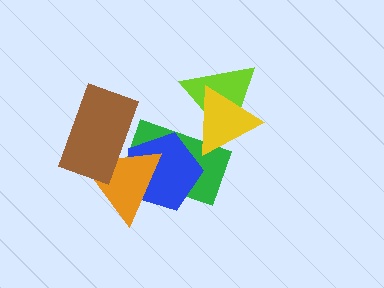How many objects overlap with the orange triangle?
3 objects overlap with the orange triangle.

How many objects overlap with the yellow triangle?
2 objects overlap with the yellow triangle.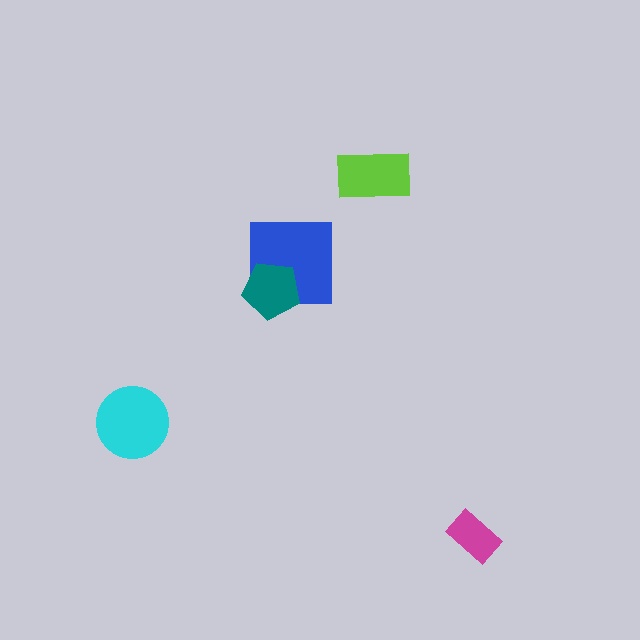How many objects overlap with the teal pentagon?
1 object overlaps with the teal pentagon.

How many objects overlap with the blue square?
1 object overlaps with the blue square.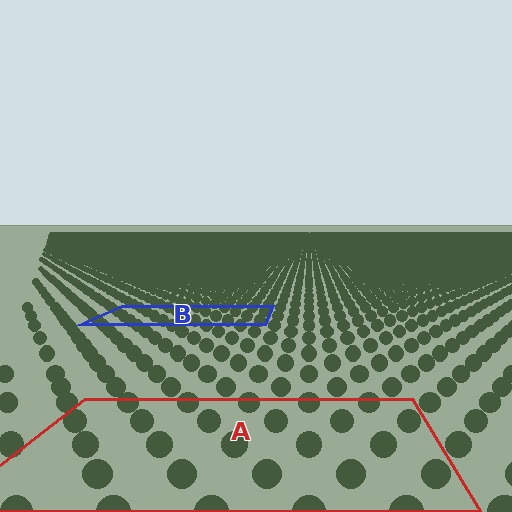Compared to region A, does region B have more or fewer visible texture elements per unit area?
Region B has more texture elements per unit area — they are packed more densely because it is farther away.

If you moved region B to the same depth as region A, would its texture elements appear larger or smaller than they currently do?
They would appear larger. At a closer depth, the same texture elements are projected at a bigger on-screen size.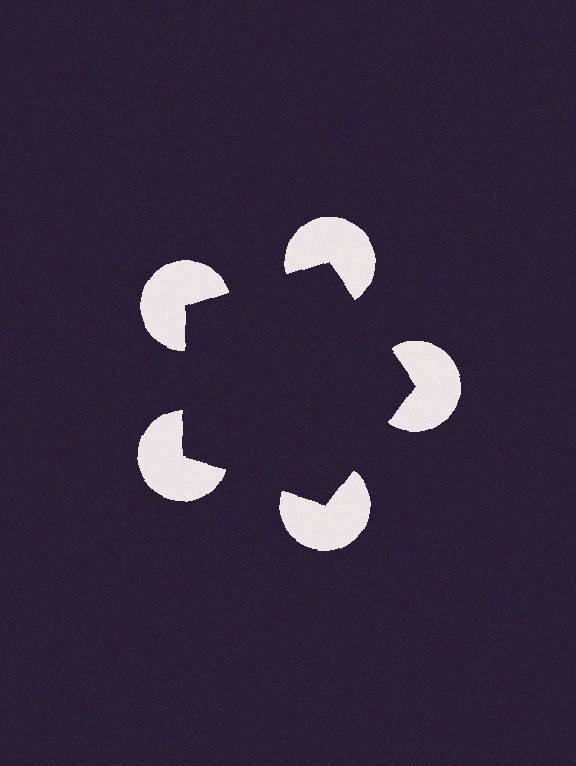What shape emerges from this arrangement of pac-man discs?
An illusory pentagon — its edges are inferred from the aligned wedge cuts in the pac-man discs, not physically drawn.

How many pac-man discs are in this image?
There are 5 — one at each vertex of the illusory pentagon.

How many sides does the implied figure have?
5 sides.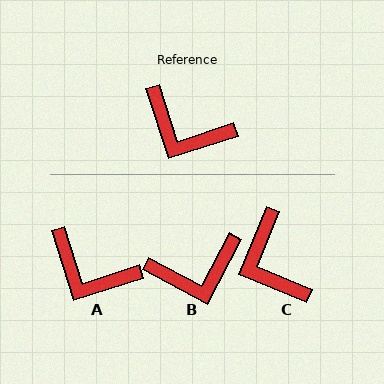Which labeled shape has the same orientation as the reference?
A.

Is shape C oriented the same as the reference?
No, it is off by about 40 degrees.